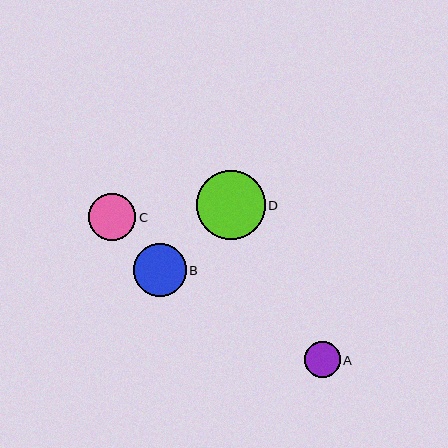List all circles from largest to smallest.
From largest to smallest: D, B, C, A.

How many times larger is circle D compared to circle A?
Circle D is approximately 1.9 times the size of circle A.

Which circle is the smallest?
Circle A is the smallest with a size of approximately 36 pixels.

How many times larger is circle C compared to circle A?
Circle C is approximately 1.3 times the size of circle A.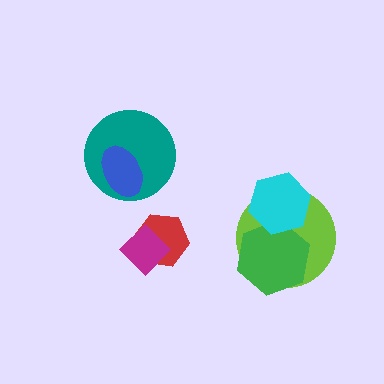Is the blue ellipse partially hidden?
No, no other shape covers it.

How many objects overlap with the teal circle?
1 object overlaps with the teal circle.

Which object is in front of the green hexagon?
The cyan hexagon is in front of the green hexagon.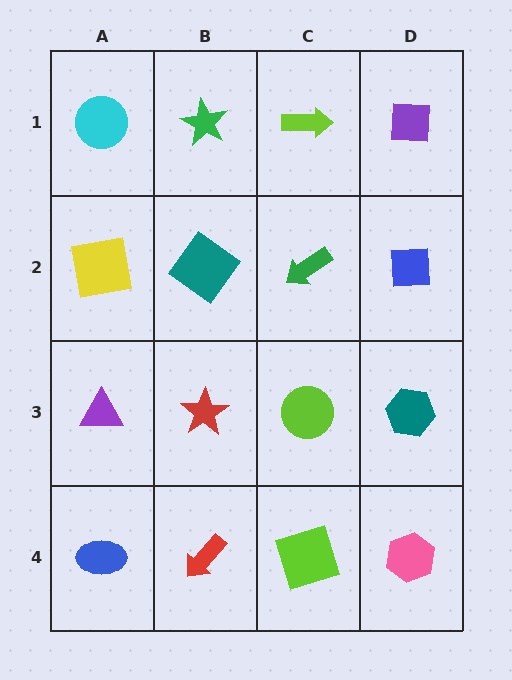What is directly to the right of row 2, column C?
A blue square.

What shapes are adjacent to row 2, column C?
A lime arrow (row 1, column C), a lime circle (row 3, column C), a teal diamond (row 2, column B), a blue square (row 2, column D).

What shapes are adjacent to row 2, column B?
A green star (row 1, column B), a red star (row 3, column B), a yellow square (row 2, column A), a green arrow (row 2, column C).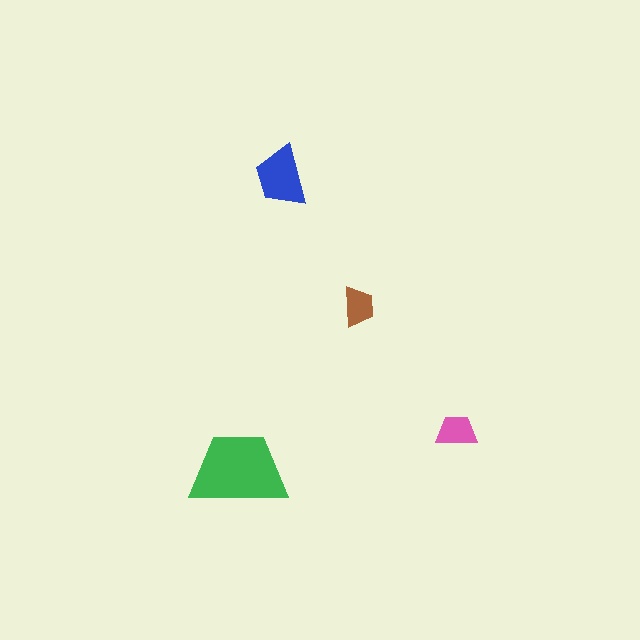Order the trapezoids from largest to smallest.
the green one, the blue one, the pink one, the brown one.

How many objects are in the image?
There are 4 objects in the image.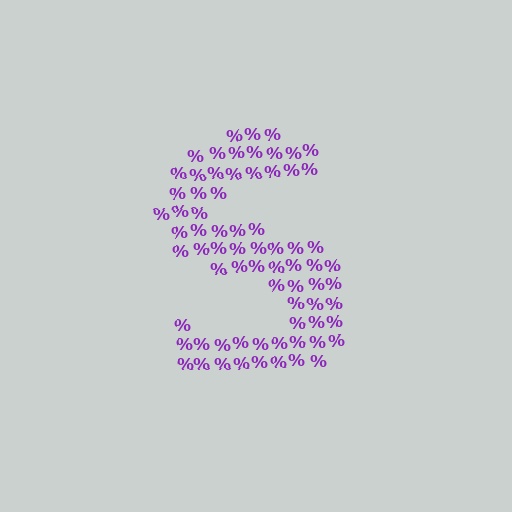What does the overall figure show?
The overall figure shows the letter S.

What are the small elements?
The small elements are percent signs.